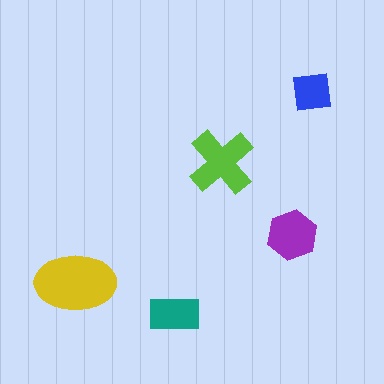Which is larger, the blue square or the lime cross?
The lime cross.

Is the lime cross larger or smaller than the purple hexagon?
Larger.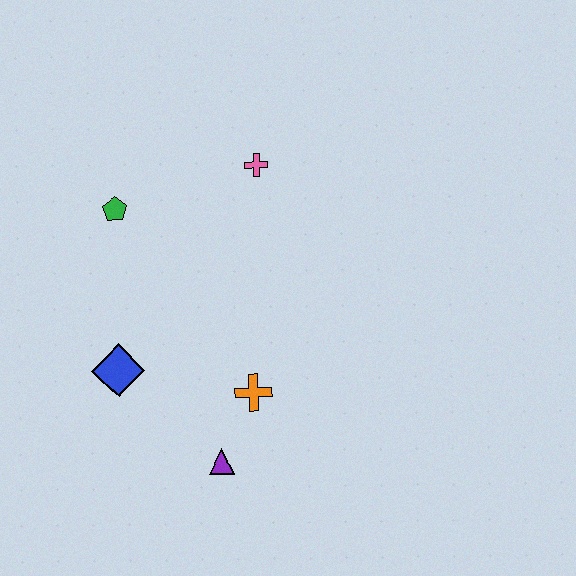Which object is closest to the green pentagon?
The pink cross is closest to the green pentagon.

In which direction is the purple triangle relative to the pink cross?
The purple triangle is below the pink cross.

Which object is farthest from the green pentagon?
The purple triangle is farthest from the green pentagon.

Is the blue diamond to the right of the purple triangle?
No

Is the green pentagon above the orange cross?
Yes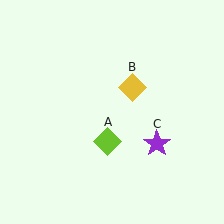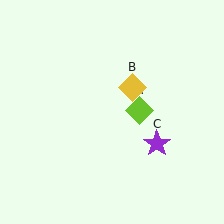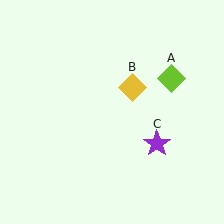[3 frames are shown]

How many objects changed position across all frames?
1 object changed position: lime diamond (object A).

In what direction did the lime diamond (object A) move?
The lime diamond (object A) moved up and to the right.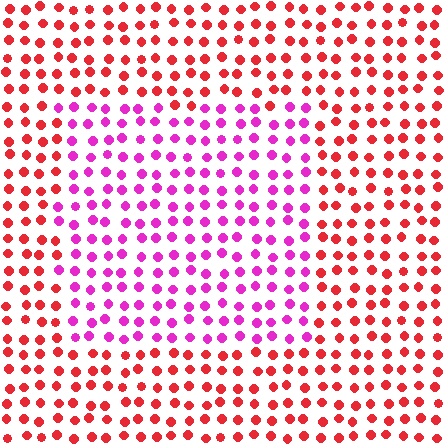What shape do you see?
I see a rectangle.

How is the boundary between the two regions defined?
The boundary is defined purely by a slight shift in hue (about 48 degrees). Spacing, size, and orientation are identical on both sides.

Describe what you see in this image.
The image is filled with small red elements in a uniform arrangement. A rectangle-shaped region is visible where the elements are tinted to a slightly different hue, forming a subtle color boundary.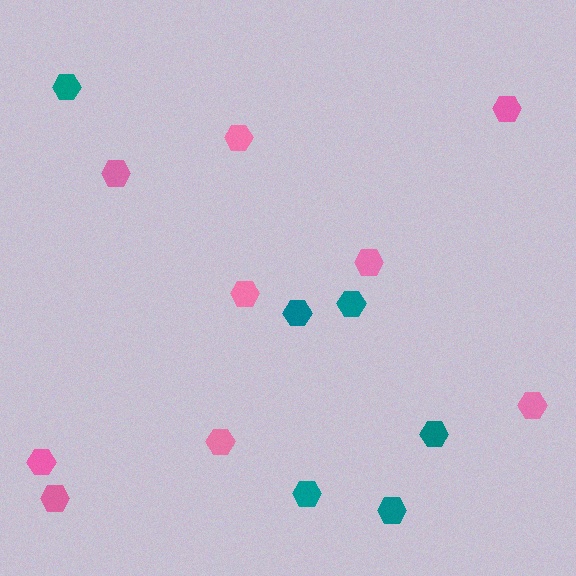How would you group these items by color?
There are 2 groups: one group of teal hexagons (6) and one group of pink hexagons (9).